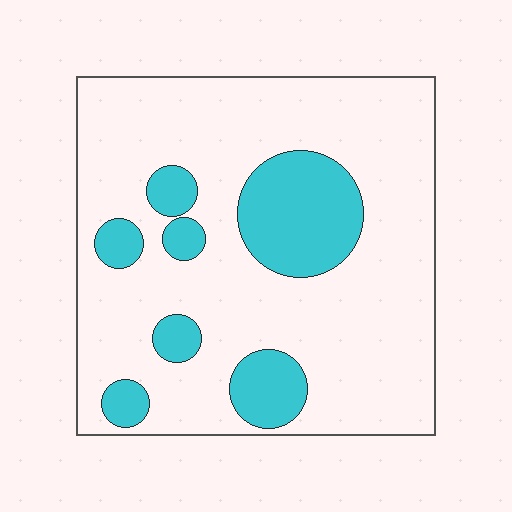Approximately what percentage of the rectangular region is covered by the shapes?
Approximately 20%.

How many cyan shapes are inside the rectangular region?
7.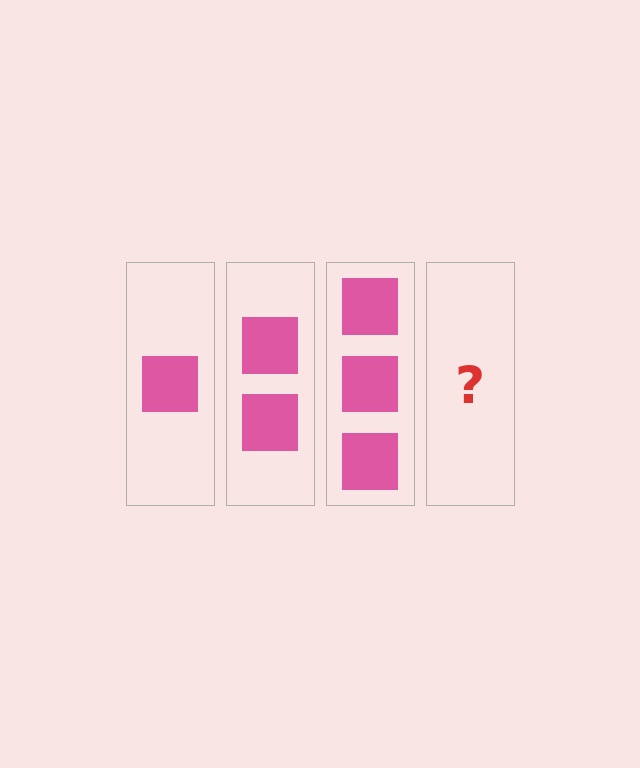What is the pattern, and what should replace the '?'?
The pattern is that each step adds one more square. The '?' should be 4 squares.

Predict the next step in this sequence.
The next step is 4 squares.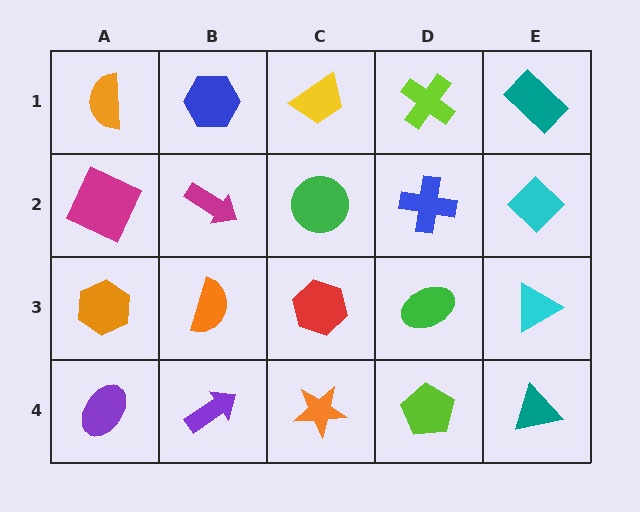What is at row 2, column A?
A magenta square.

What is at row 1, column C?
A yellow trapezoid.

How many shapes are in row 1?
5 shapes.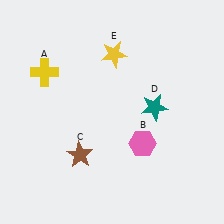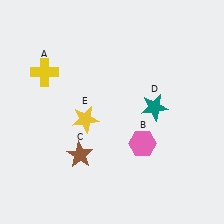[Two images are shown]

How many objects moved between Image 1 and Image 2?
1 object moved between the two images.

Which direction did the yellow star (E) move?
The yellow star (E) moved down.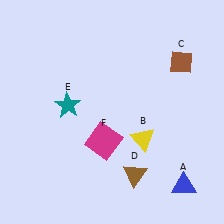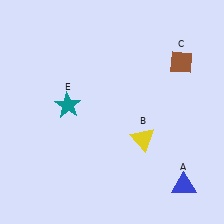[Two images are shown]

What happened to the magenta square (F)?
The magenta square (F) was removed in Image 2. It was in the bottom-left area of Image 1.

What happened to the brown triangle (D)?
The brown triangle (D) was removed in Image 2. It was in the bottom-right area of Image 1.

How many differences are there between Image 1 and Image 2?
There are 2 differences between the two images.